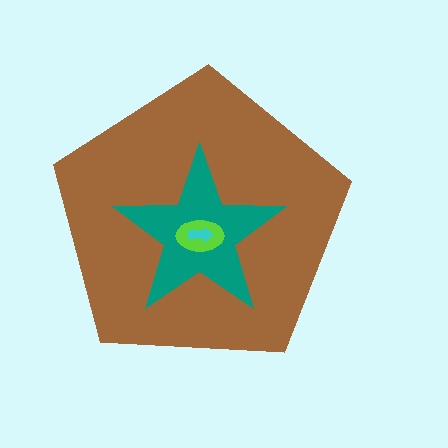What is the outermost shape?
The brown pentagon.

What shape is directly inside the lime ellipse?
The cyan arrow.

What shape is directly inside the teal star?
The lime ellipse.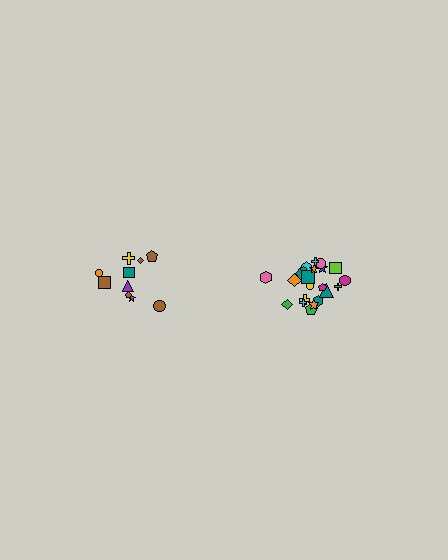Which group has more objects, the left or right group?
The right group.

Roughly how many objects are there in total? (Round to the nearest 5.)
Roughly 30 objects in total.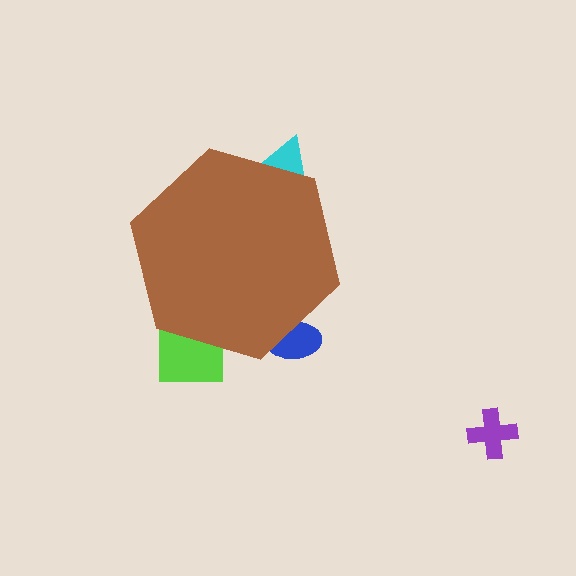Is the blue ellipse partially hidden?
Yes, the blue ellipse is partially hidden behind the brown hexagon.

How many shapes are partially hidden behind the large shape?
3 shapes are partially hidden.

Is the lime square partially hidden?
Yes, the lime square is partially hidden behind the brown hexagon.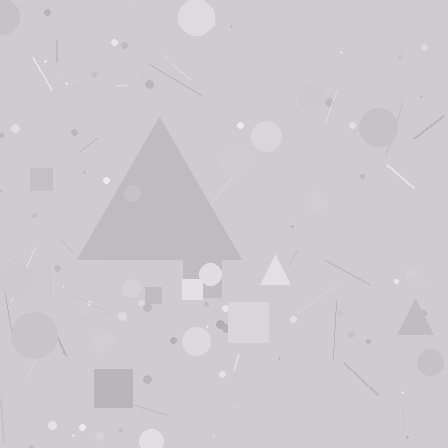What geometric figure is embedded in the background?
A triangle is embedded in the background.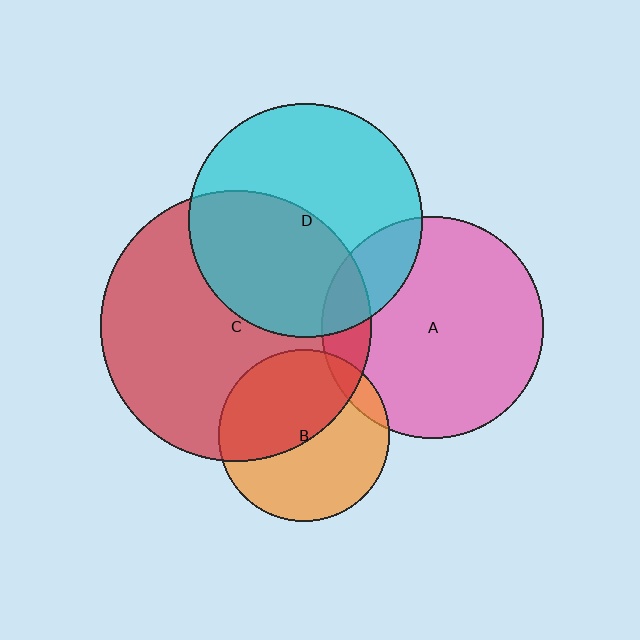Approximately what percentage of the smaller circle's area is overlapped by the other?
Approximately 45%.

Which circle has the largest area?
Circle C (red).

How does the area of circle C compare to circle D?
Approximately 1.3 times.